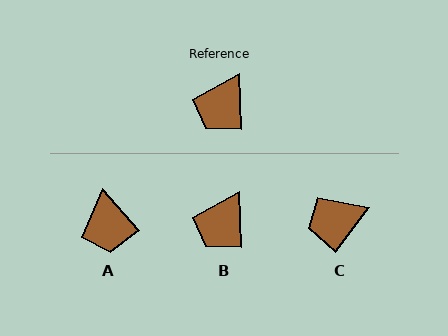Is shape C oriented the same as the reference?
No, it is off by about 40 degrees.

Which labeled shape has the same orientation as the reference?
B.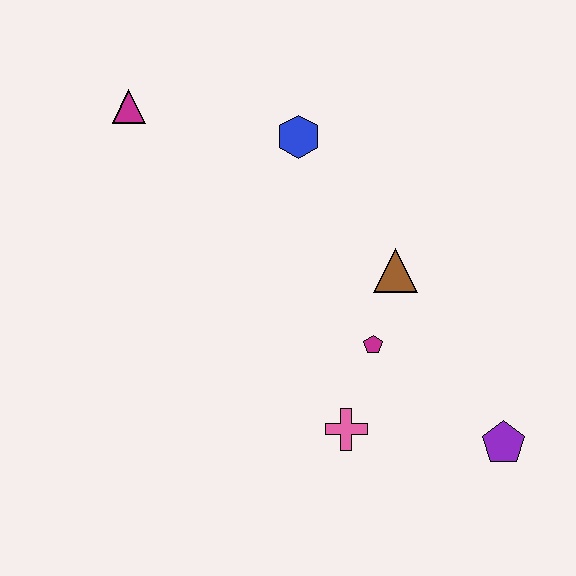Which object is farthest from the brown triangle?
The magenta triangle is farthest from the brown triangle.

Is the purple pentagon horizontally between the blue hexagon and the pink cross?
No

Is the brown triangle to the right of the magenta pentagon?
Yes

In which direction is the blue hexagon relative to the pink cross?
The blue hexagon is above the pink cross.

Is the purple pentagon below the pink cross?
Yes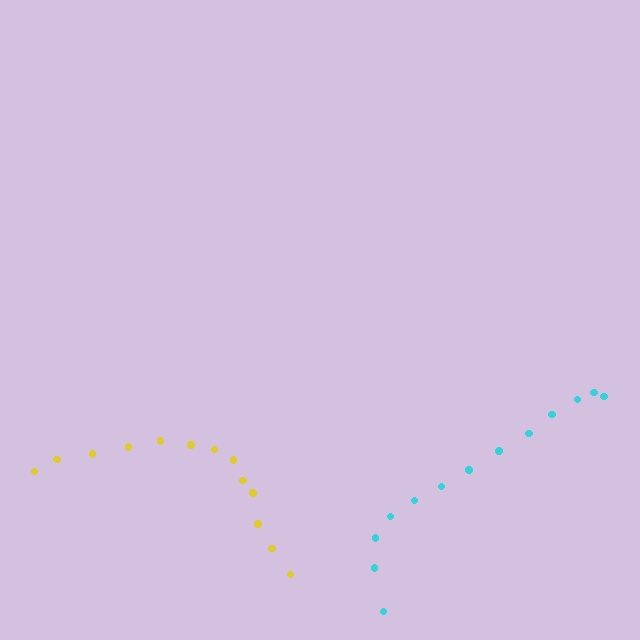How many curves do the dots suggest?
There are 2 distinct paths.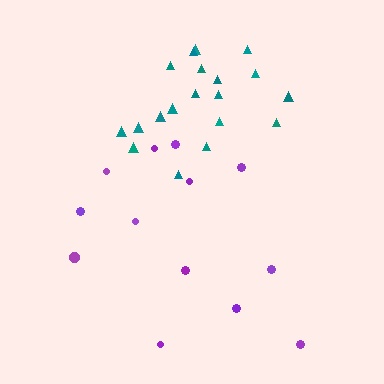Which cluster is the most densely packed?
Teal.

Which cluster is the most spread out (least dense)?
Purple.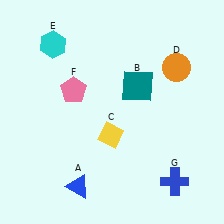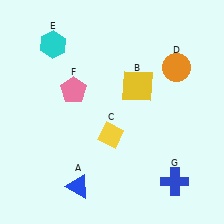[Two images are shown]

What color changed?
The square (B) changed from teal in Image 1 to yellow in Image 2.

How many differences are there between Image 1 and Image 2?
There is 1 difference between the two images.